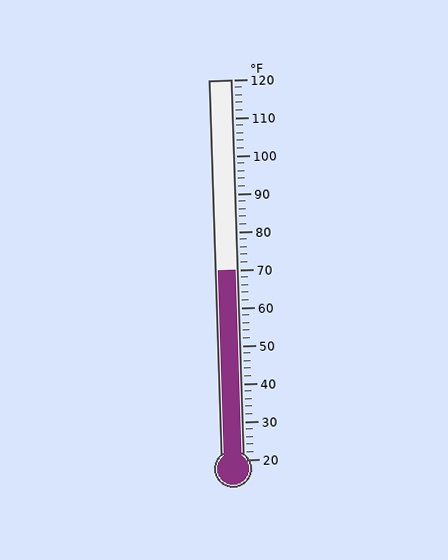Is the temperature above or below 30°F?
The temperature is above 30°F.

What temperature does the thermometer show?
The thermometer shows approximately 70°F.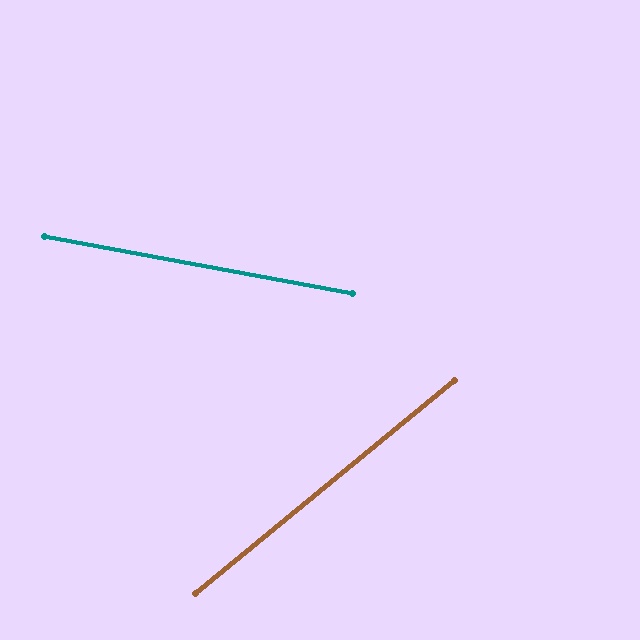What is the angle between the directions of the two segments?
Approximately 50 degrees.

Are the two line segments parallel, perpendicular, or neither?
Neither parallel nor perpendicular — they differ by about 50°.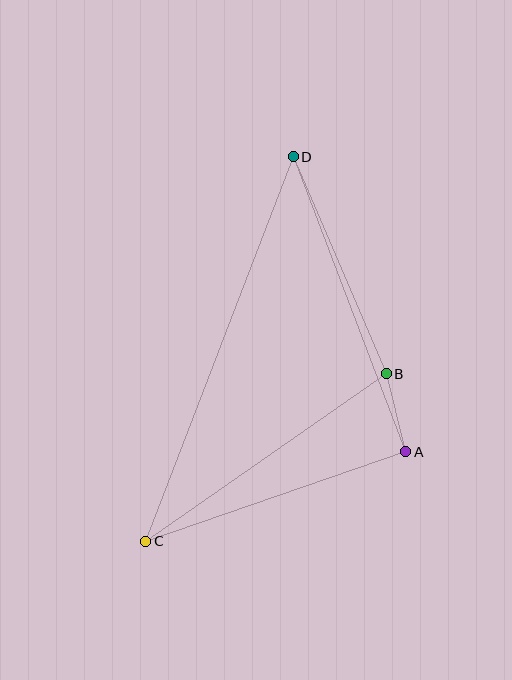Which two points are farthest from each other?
Points C and D are farthest from each other.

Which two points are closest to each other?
Points A and B are closest to each other.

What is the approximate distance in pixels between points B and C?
The distance between B and C is approximately 293 pixels.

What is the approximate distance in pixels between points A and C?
The distance between A and C is approximately 275 pixels.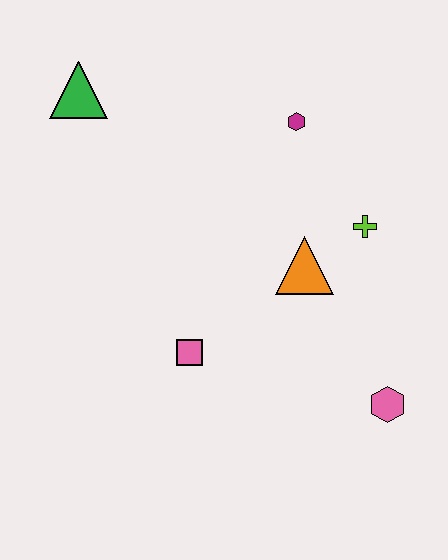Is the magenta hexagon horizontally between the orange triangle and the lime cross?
No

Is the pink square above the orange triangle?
No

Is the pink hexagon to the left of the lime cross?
No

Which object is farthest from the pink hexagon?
The green triangle is farthest from the pink hexagon.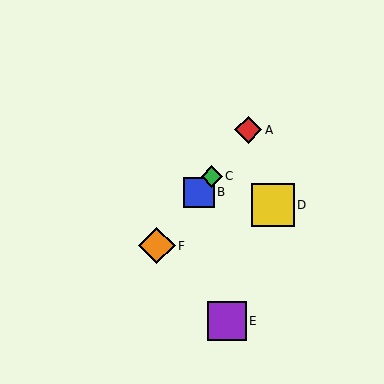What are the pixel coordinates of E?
Object E is at (227, 321).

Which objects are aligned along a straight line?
Objects A, B, C, F are aligned along a straight line.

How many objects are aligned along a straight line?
4 objects (A, B, C, F) are aligned along a straight line.